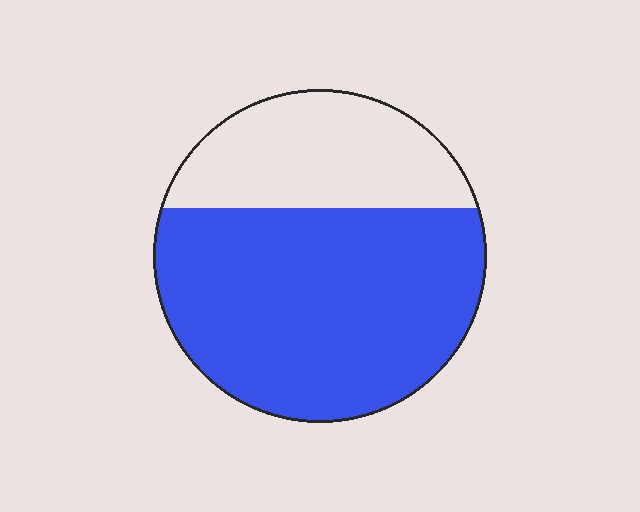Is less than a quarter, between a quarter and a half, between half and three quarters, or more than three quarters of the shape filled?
Between half and three quarters.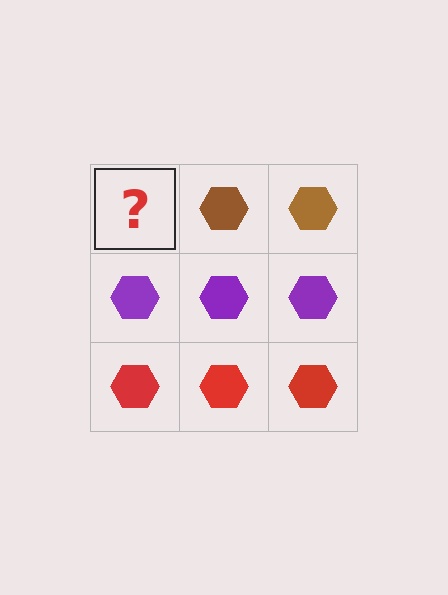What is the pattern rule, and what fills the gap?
The rule is that each row has a consistent color. The gap should be filled with a brown hexagon.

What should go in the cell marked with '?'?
The missing cell should contain a brown hexagon.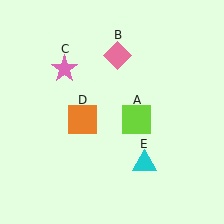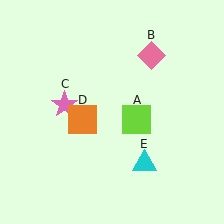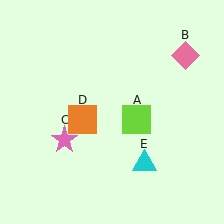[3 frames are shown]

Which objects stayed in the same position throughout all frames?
Lime square (object A) and orange square (object D) and cyan triangle (object E) remained stationary.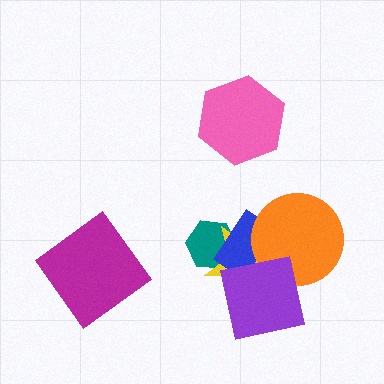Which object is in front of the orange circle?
The purple square is in front of the orange circle.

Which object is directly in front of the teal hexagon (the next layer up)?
The yellow star is directly in front of the teal hexagon.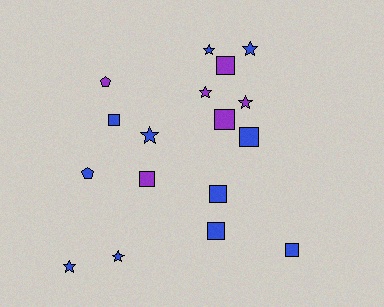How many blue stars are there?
There are 5 blue stars.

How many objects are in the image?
There are 17 objects.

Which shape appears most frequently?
Square, with 8 objects.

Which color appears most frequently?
Blue, with 11 objects.